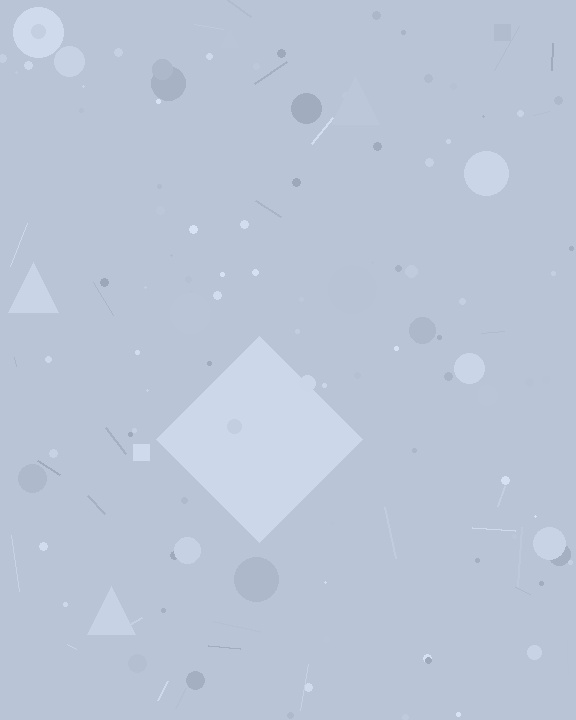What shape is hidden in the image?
A diamond is hidden in the image.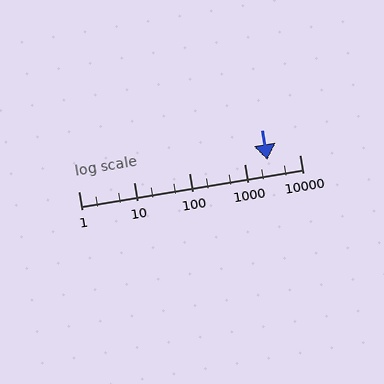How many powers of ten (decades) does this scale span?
The scale spans 4 decades, from 1 to 10000.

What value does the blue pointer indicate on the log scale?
The pointer indicates approximately 2600.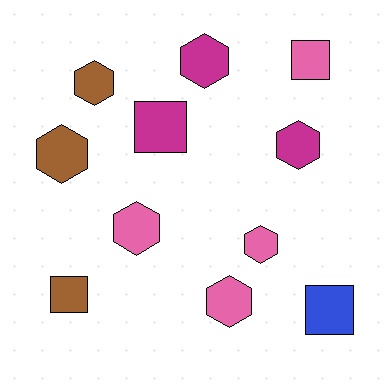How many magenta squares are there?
There is 1 magenta square.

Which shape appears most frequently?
Hexagon, with 7 objects.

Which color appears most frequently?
Pink, with 4 objects.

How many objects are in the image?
There are 11 objects.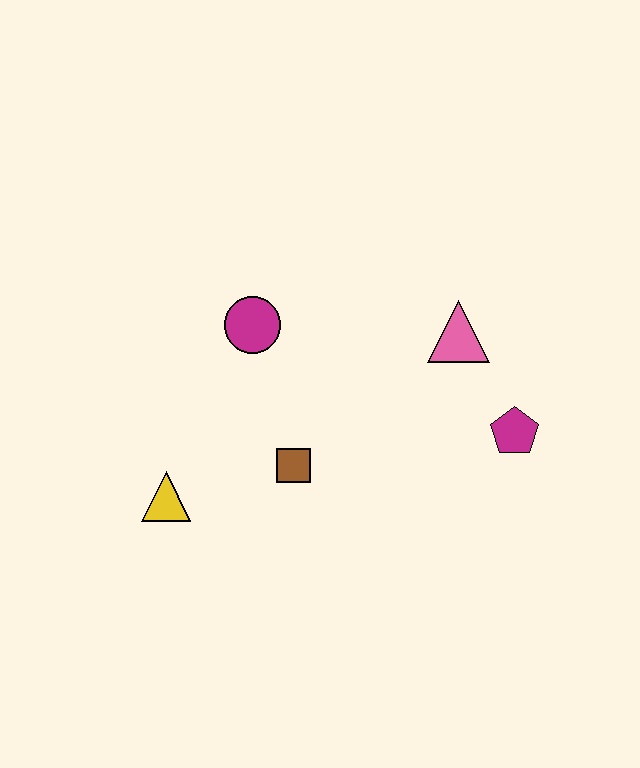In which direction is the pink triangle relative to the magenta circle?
The pink triangle is to the right of the magenta circle.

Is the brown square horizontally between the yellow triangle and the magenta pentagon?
Yes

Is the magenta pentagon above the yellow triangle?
Yes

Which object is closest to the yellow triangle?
The brown square is closest to the yellow triangle.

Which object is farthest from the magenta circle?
The magenta pentagon is farthest from the magenta circle.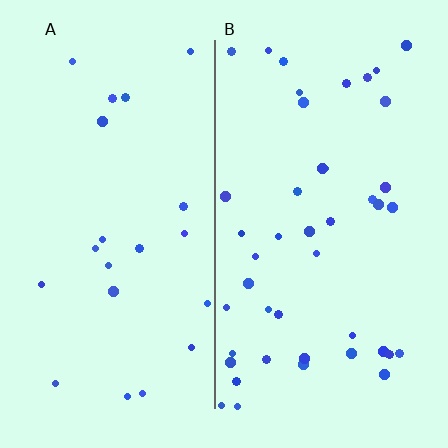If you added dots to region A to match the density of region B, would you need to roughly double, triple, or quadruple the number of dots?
Approximately double.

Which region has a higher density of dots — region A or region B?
B (the right).